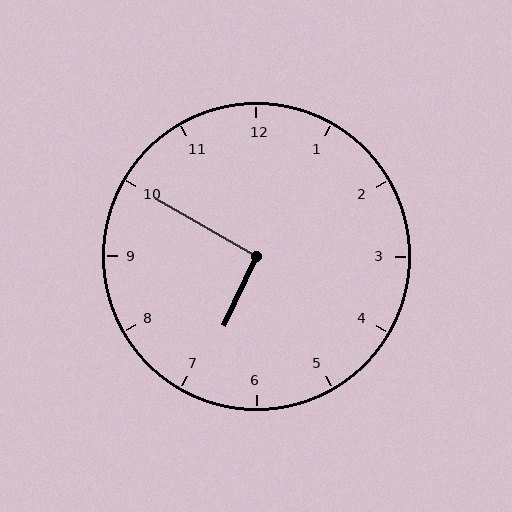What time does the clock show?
6:50.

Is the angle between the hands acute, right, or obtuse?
It is right.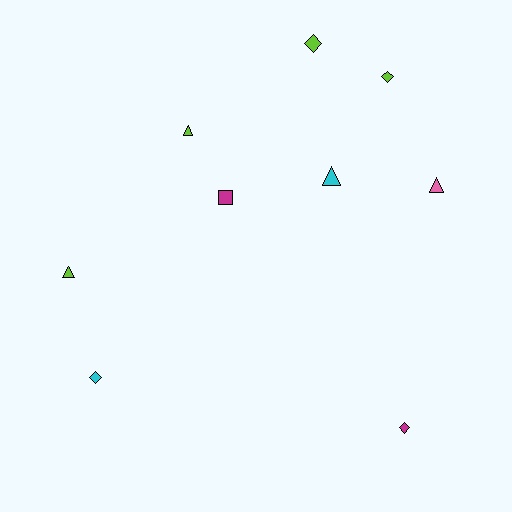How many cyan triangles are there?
There is 1 cyan triangle.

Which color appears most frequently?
Lime, with 4 objects.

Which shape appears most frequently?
Triangle, with 4 objects.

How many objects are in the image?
There are 9 objects.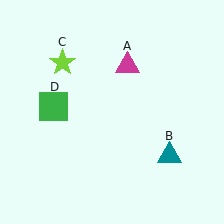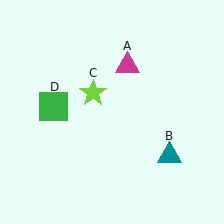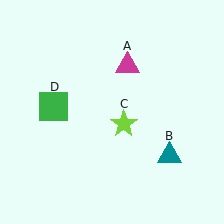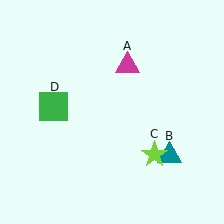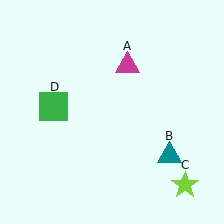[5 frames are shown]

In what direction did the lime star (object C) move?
The lime star (object C) moved down and to the right.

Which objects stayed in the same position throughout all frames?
Magenta triangle (object A) and teal triangle (object B) and green square (object D) remained stationary.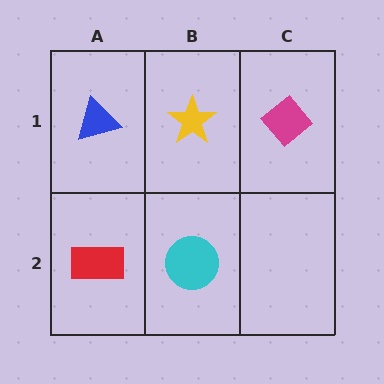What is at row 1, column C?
A magenta diamond.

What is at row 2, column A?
A red rectangle.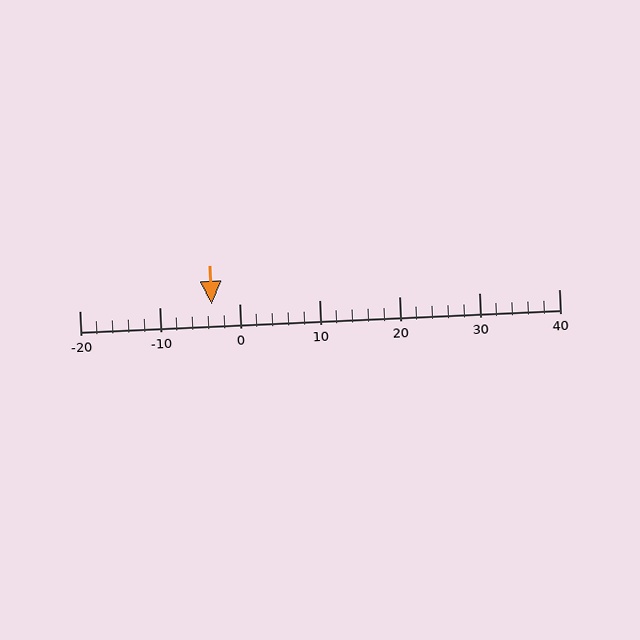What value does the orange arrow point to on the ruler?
The orange arrow points to approximately -4.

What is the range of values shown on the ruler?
The ruler shows values from -20 to 40.